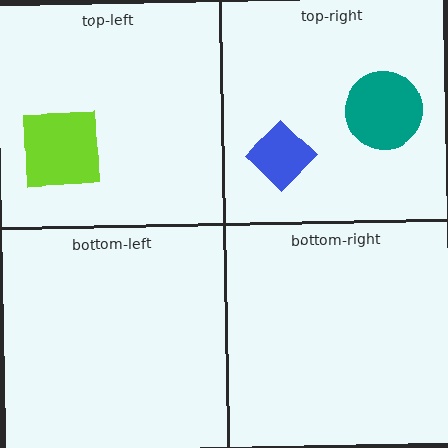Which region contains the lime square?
The top-left region.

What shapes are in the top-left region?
The lime square.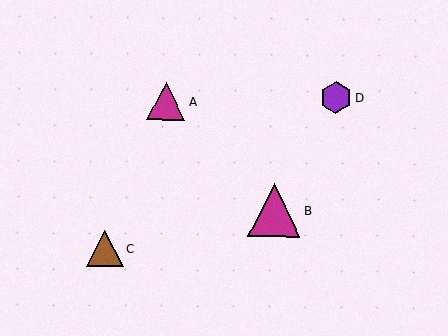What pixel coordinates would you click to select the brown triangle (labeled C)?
Click at (105, 249) to select the brown triangle C.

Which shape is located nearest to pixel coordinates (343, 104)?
The purple hexagon (labeled D) at (336, 98) is nearest to that location.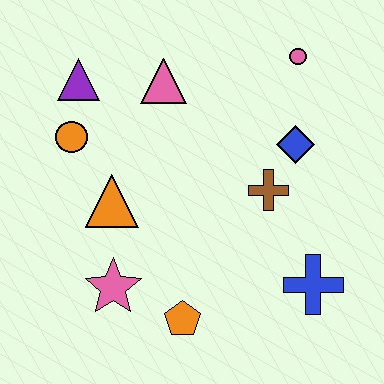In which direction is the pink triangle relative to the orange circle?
The pink triangle is to the right of the orange circle.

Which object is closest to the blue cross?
The brown cross is closest to the blue cross.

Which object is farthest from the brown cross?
The purple triangle is farthest from the brown cross.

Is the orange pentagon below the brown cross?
Yes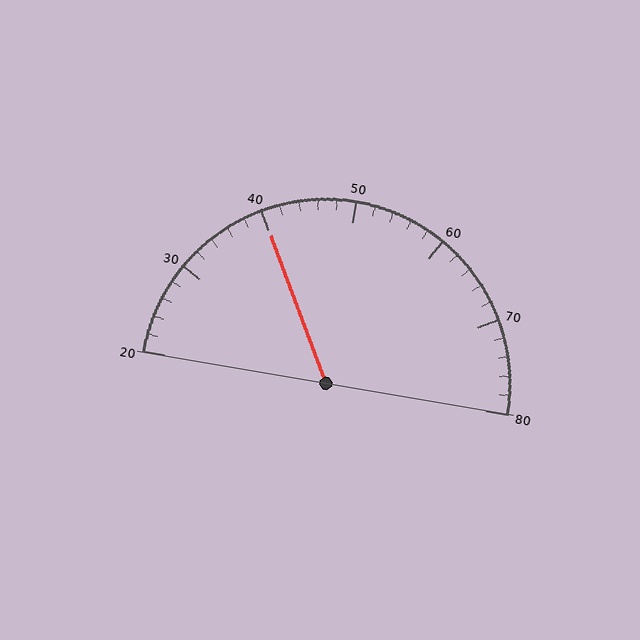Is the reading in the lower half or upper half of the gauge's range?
The reading is in the lower half of the range (20 to 80).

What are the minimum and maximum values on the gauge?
The gauge ranges from 20 to 80.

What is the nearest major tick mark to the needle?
The nearest major tick mark is 40.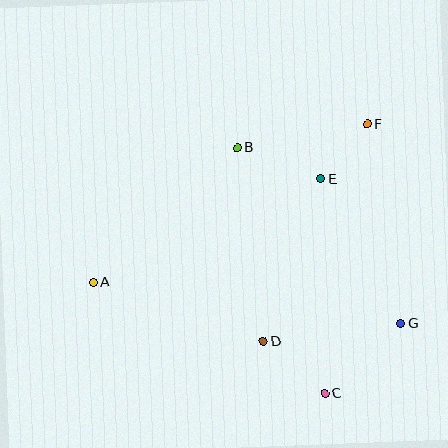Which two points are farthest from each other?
Points A and F are farthest from each other.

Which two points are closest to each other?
Points E and F are closest to each other.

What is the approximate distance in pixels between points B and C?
The distance between B and C is approximately 261 pixels.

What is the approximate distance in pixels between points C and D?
The distance between C and D is approximately 81 pixels.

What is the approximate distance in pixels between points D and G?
The distance between D and G is approximately 139 pixels.